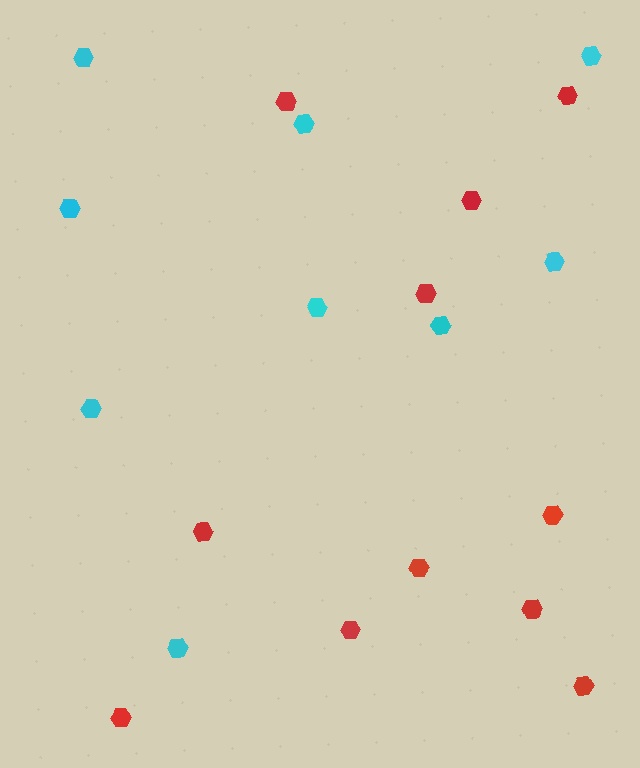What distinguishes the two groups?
There are 2 groups: one group of red hexagons (11) and one group of cyan hexagons (9).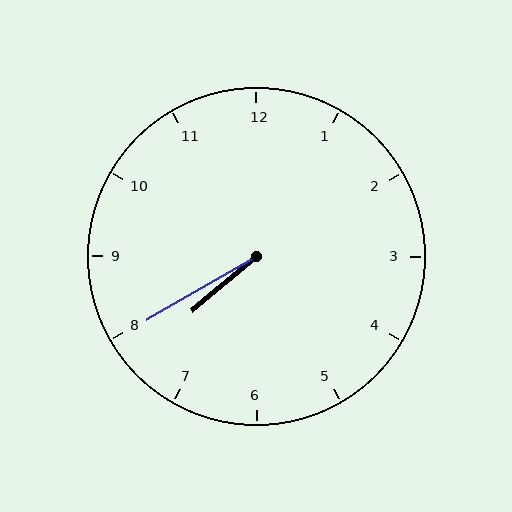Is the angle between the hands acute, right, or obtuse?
It is acute.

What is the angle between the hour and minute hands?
Approximately 10 degrees.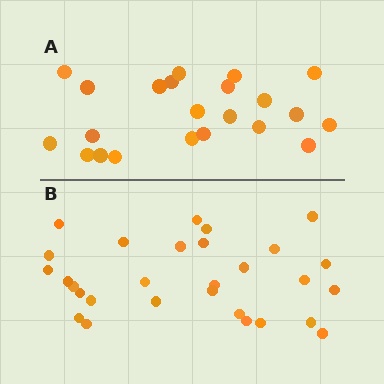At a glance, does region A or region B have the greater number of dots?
Region B (the bottom region) has more dots.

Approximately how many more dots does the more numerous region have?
Region B has roughly 8 or so more dots than region A.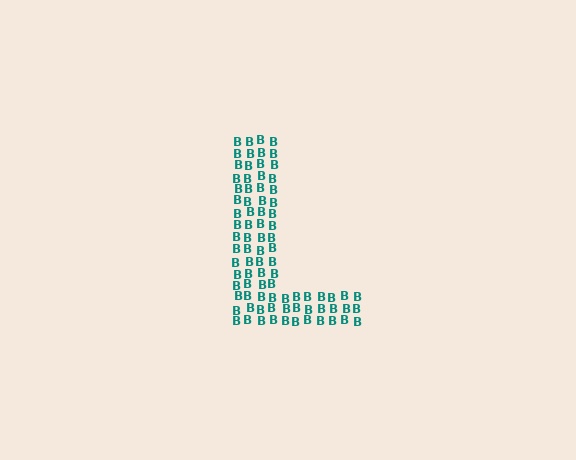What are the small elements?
The small elements are letter B's.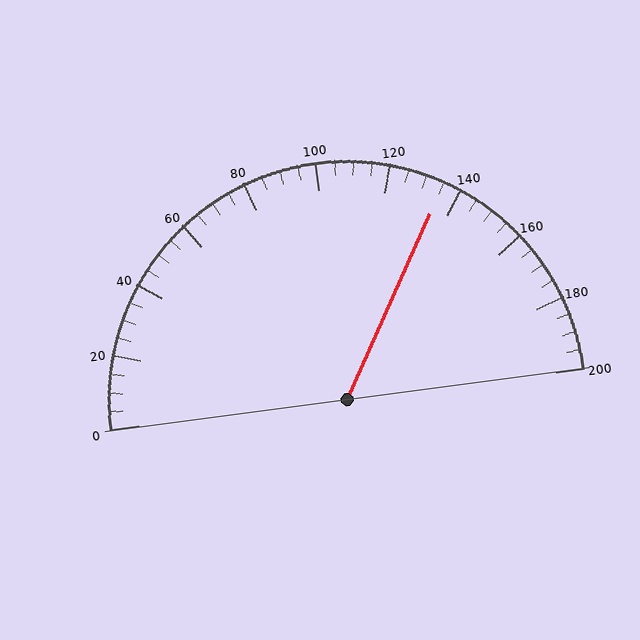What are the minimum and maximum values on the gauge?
The gauge ranges from 0 to 200.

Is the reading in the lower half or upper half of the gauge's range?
The reading is in the upper half of the range (0 to 200).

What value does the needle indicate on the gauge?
The needle indicates approximately 135.